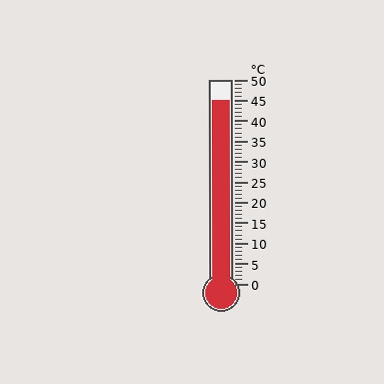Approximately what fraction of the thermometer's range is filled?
The thermometer is filled to approximately 90% of its range.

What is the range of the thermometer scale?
The thermometer scale ranges from 0°C to 50°C.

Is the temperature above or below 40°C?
The temperature is above 40°C.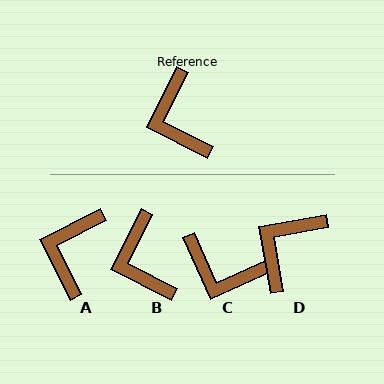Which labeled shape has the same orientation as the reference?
B.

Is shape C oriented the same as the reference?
No, it is off by about 51 degrees.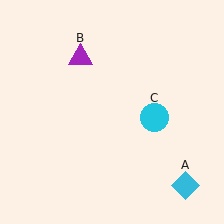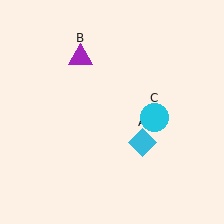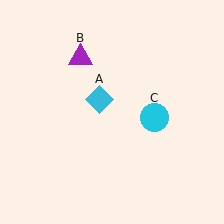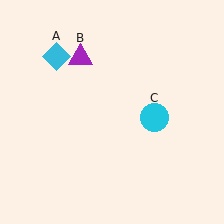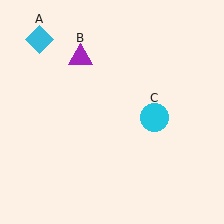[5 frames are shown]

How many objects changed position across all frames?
1 object changed position: cyan diamond (object A).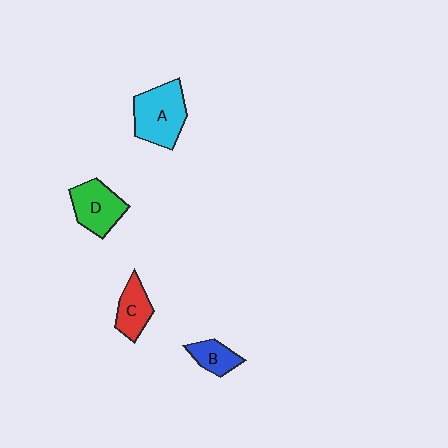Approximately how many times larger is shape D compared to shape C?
Approximately 1.3 times.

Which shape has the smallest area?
Shape B (blue).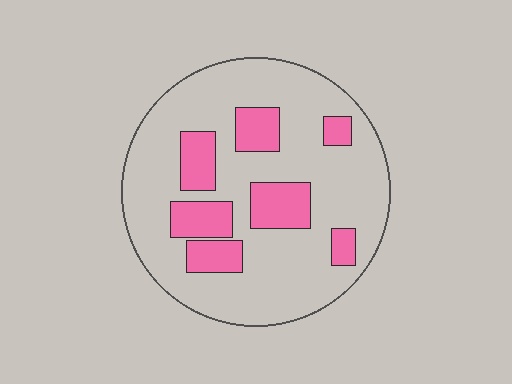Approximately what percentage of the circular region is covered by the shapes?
Approximately 25%.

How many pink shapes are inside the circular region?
7.